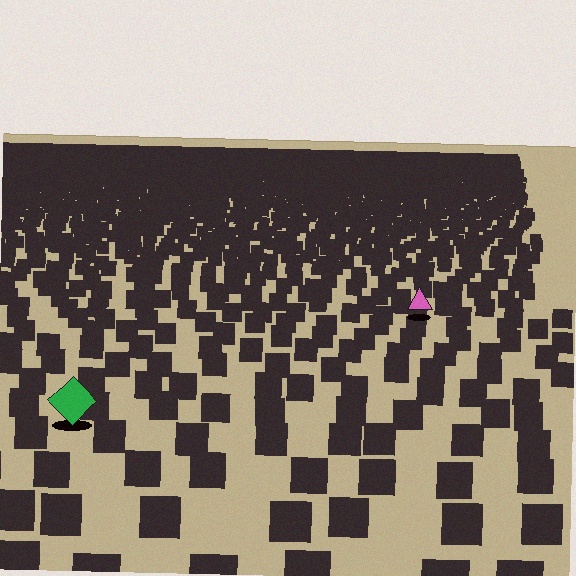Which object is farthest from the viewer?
The pink triangle is farthest from the viewer. It appears smaller and the ground texture around it is denser.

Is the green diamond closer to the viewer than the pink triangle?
Yes. The green diamond is closer — you can tell from the texture gradient: the ground texture is coarser near it.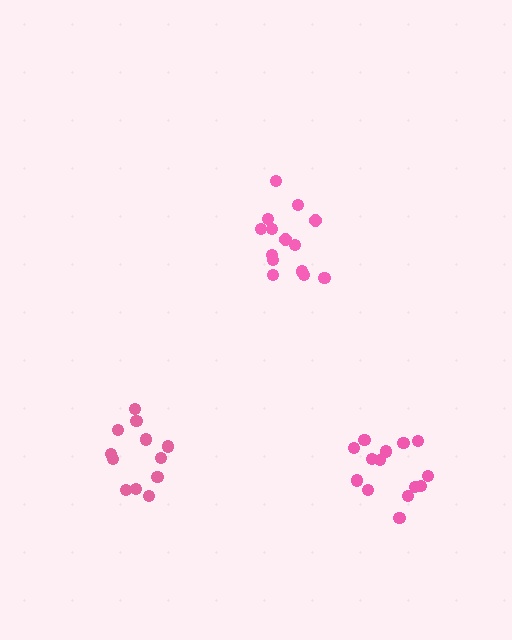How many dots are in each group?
Group 1: 14 dots, Group 2: 14 dots, Group 3: 12 dots (40 total).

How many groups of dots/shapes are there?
There are 3 groups.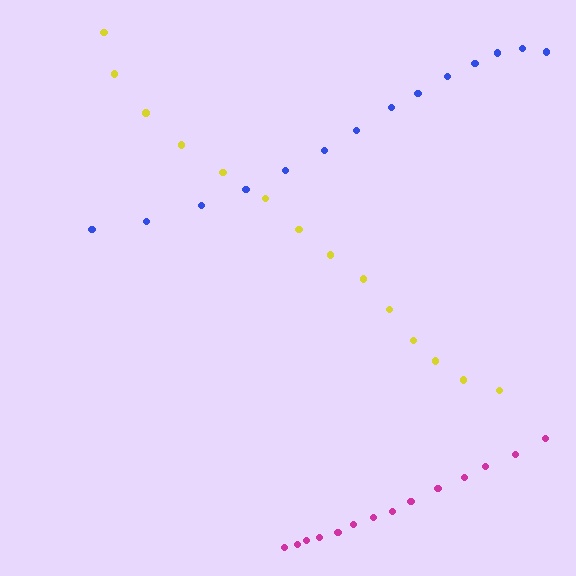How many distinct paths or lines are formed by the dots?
There are 3 distinct paths.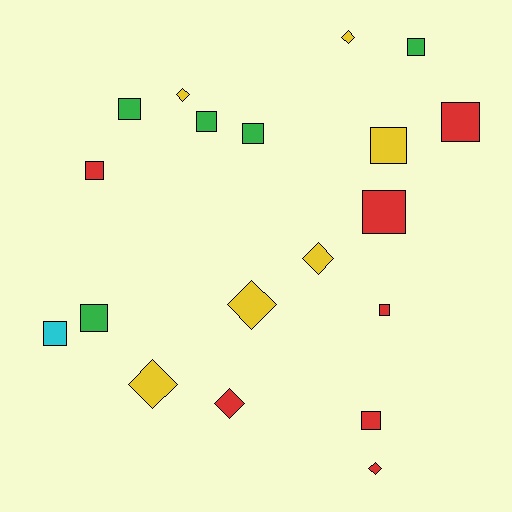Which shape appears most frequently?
Square, with 12 objects.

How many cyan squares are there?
There is 1 cyan square.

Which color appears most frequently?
Red, with 7 objects.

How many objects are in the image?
There are 19 objects.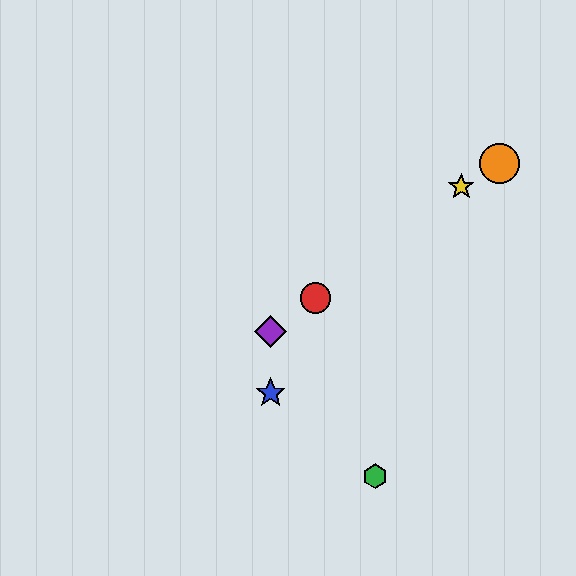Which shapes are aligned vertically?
The blue star, the purple diamond are aligned vertically.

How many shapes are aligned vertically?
2 shapes (the blue star, the purple diamond) are aligned vertically.